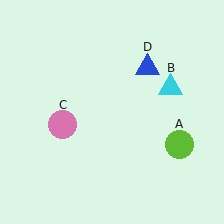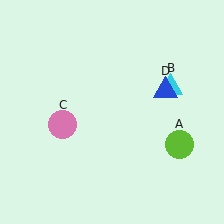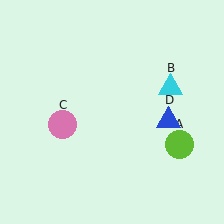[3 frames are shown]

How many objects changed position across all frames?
1 object changed position: blue triangle (object D).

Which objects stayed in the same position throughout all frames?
Lime circle (object A) and cyan triangle (object B) and pink circle (object C) remained stationary.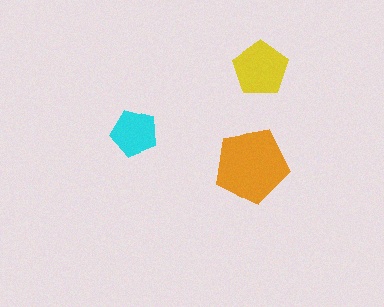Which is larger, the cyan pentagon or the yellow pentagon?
The yellow one.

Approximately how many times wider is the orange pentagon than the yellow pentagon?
About 1.5 times wider.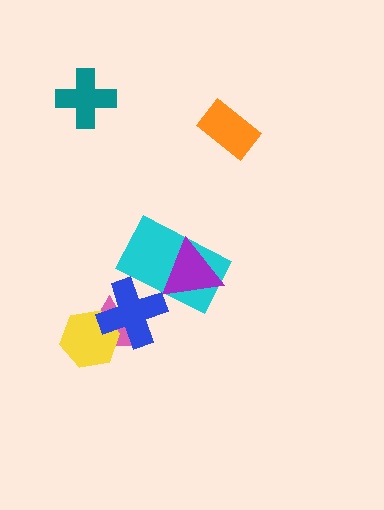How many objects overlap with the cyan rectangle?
2 objects overlap with the cyan rectangle.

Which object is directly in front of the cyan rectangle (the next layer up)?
The purple triangle is directly in front of the cyan rectangle.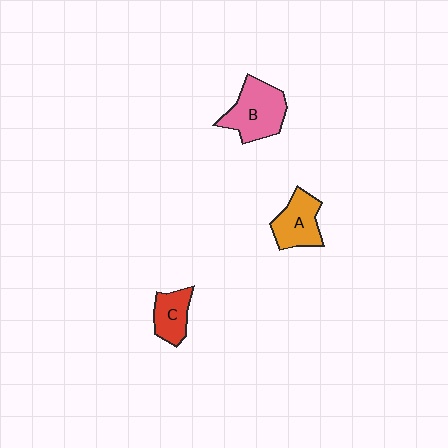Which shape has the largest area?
Shape B (pink).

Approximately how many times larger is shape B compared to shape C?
Approximately 1.7 times.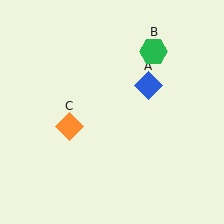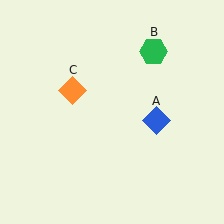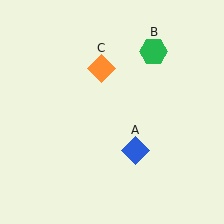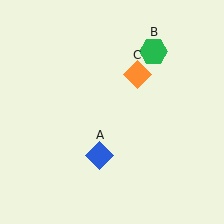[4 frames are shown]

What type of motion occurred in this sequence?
The blue diamond (object A), orange diamond (object C) rotated clockwise around the center of the scene.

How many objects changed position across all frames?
2 objects changed position: blue diamond (object A), orange diamond (object C).